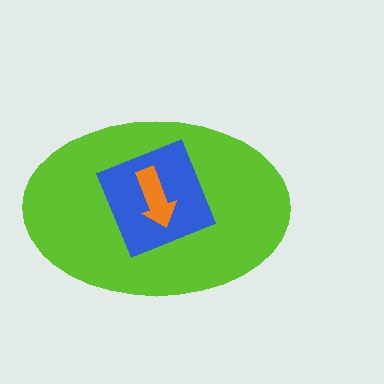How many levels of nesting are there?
3.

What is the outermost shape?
The lime ellipse.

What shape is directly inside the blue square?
The orange arrow.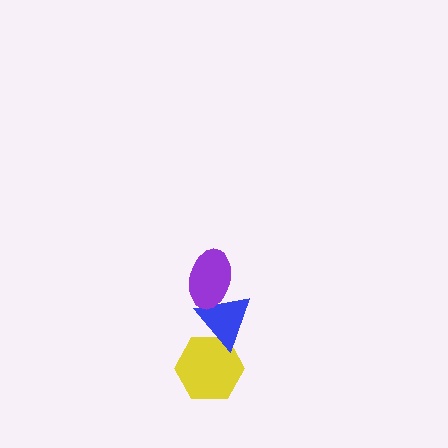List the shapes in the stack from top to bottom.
From top to bottom: the purple ellipse, the blue triangle, the yellow hexagon.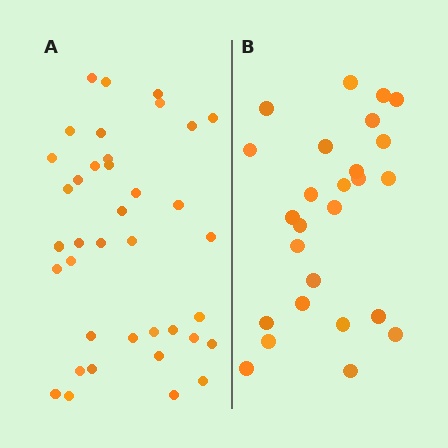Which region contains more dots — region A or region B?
Region A (the left region) has more dots.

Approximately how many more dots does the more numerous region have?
Region A has roughly 12 or so more dots than region B.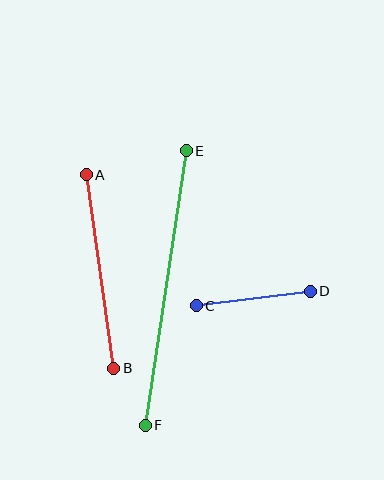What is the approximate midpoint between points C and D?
The midpoint is at approximately (253, 298) pixels.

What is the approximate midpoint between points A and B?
The midpoint is at approximately (100, 271) pixels.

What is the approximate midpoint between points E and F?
The midpoint is at approximately (166, 288) pixels.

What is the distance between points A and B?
The distance is approximately 196 pixels.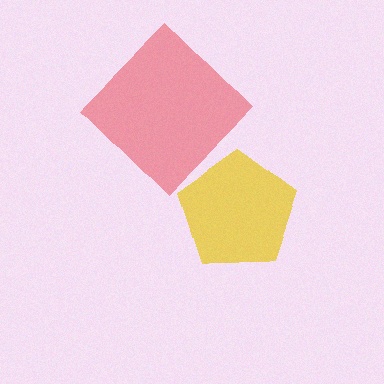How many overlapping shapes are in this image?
There are 2 overlapping shapes in the image.